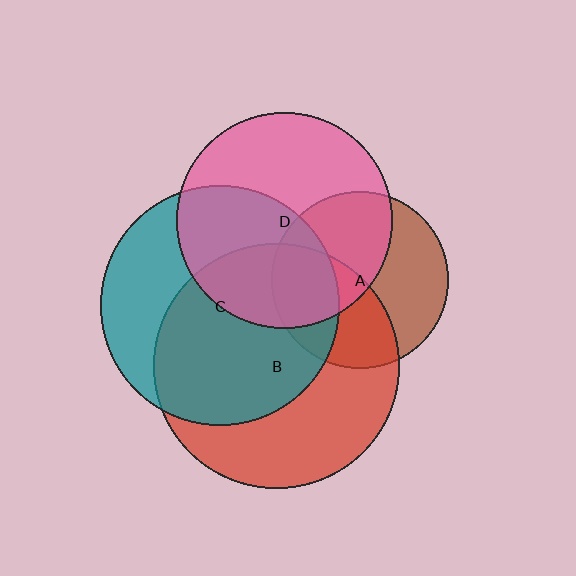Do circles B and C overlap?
Yes.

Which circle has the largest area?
Circle B (red).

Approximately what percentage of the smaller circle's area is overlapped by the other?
Approximately 60%.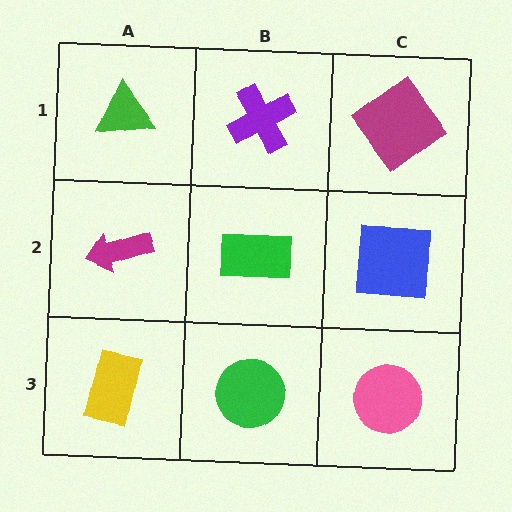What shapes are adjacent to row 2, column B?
A purple cross (row 1, column B), a green circle (row 3, column B), a magenta arrow (row 2, column A), a blue square (row 2, column C).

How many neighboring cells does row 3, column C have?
2.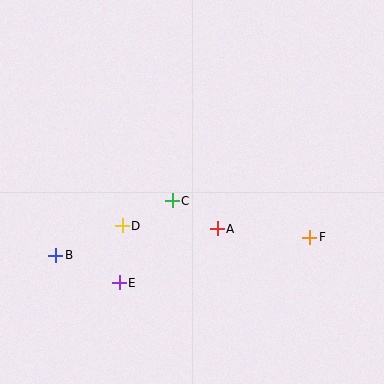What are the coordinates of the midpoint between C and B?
The midpoint between C and B is at (114, 228).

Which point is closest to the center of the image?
Point C at (172, 201) is closest to the center.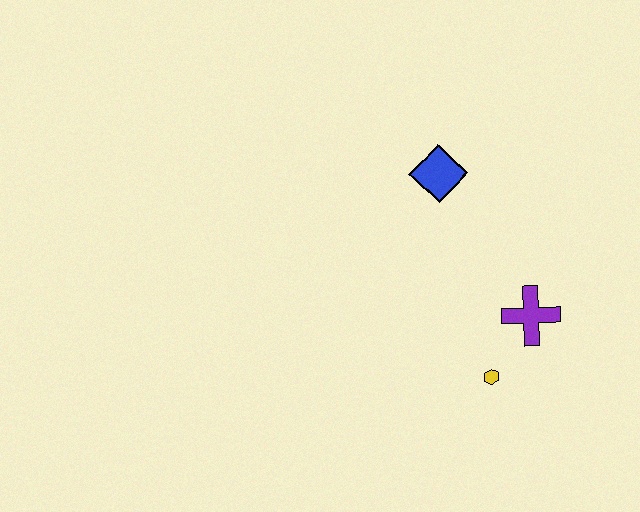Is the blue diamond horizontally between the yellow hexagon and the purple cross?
No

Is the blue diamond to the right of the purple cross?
No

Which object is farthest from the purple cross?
The blue diamond is farthest from the purple cross.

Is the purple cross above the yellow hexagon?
Yes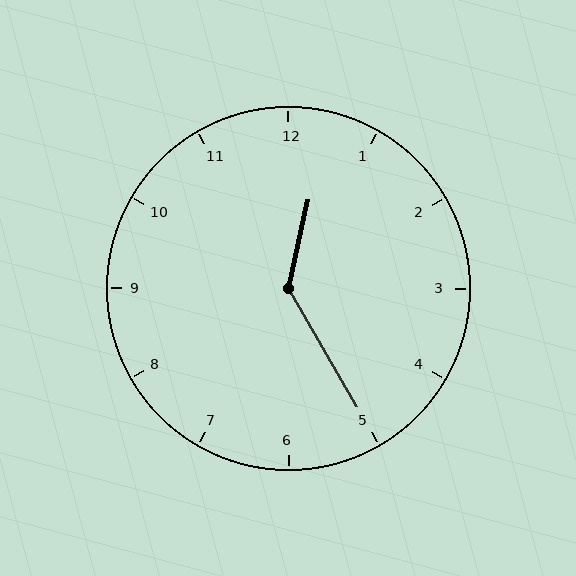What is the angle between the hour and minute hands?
Approximately 138 degrees.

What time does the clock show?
12:25.